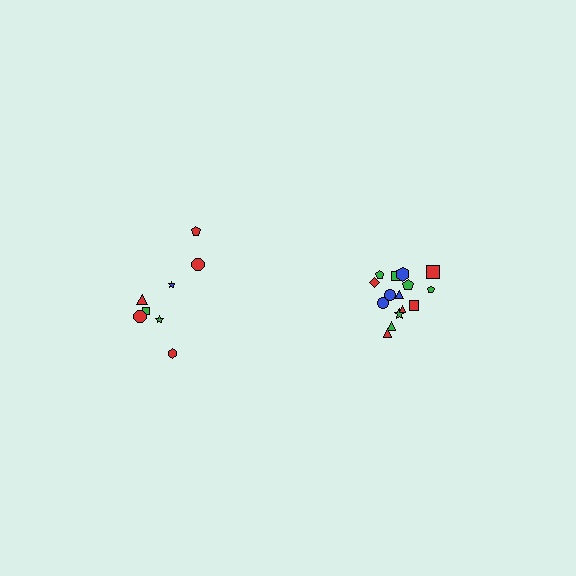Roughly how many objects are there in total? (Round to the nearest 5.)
Roughly 25 objects in total.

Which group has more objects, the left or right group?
The right group.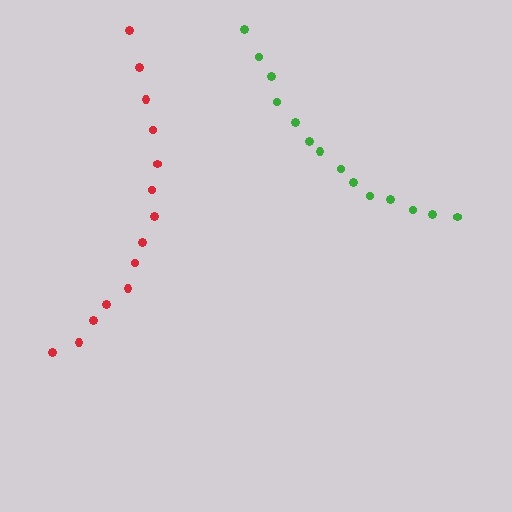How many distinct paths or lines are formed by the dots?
There are 2 distinct paths.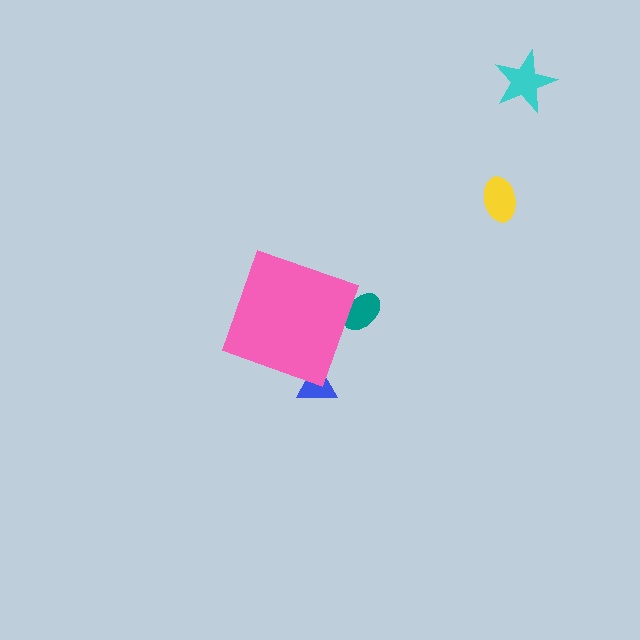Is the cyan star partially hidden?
No, the cyan star is fully visible.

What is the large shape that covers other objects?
A pink diamond.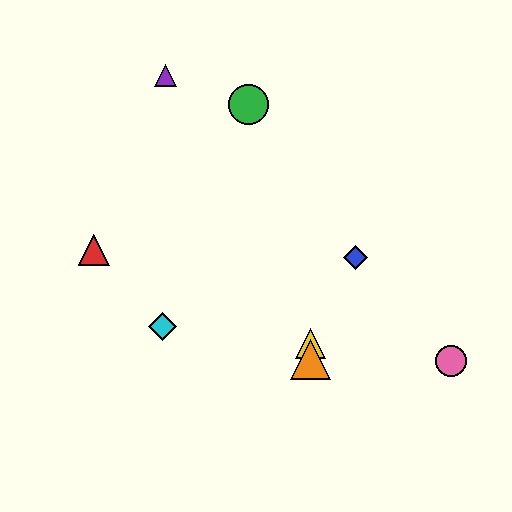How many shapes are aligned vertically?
2 shapes (the yellow triangle, the orange triangle) are aligned vertically.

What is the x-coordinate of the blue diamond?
The blue diamond is at x≈355.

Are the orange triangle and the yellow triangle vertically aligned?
Yes, both are at x≈311.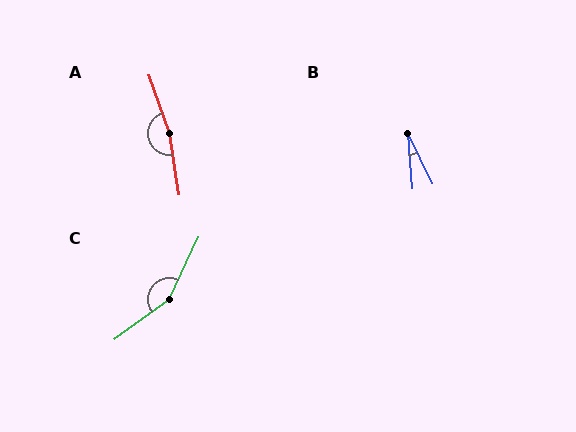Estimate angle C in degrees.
Approximately 152 degrees.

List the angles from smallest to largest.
B (22°), C (152°), A (170°).